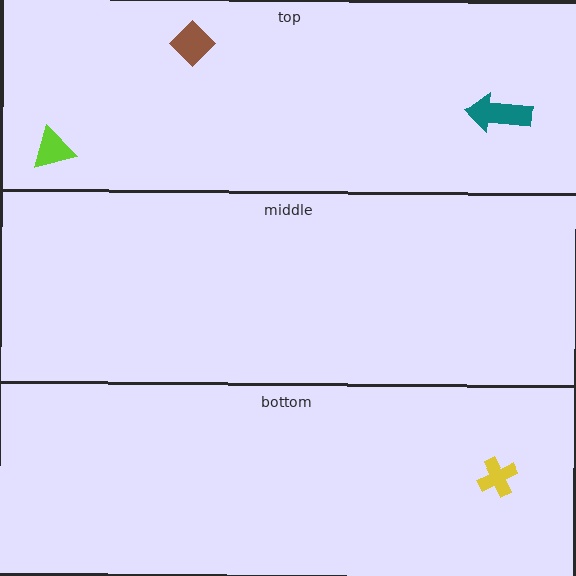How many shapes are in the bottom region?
1.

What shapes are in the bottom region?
The yellow cross.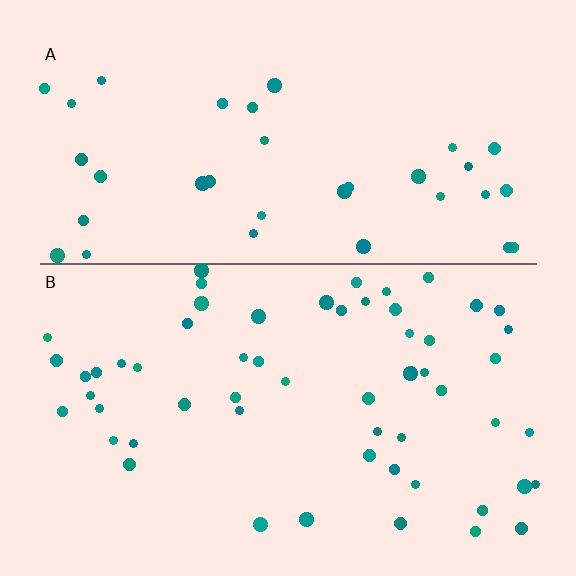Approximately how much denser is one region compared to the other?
Approximately 1.6× — region B over region A.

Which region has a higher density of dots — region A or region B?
B (the bottom).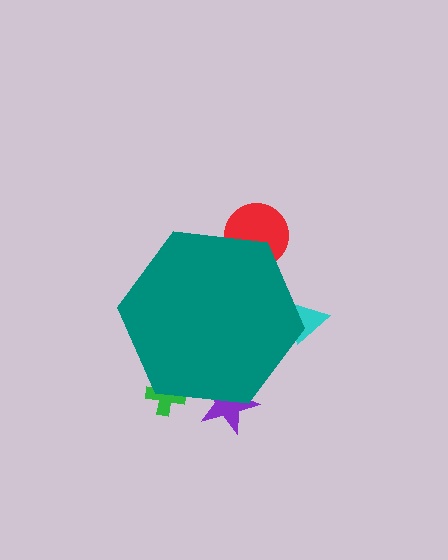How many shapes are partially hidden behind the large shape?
4 shapes are partially hidden.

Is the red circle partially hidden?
Yes, the red circle is partially hidden behind the teal hexagon.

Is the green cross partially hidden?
Yes, the green cross is partially hidden behind the teal hexagon.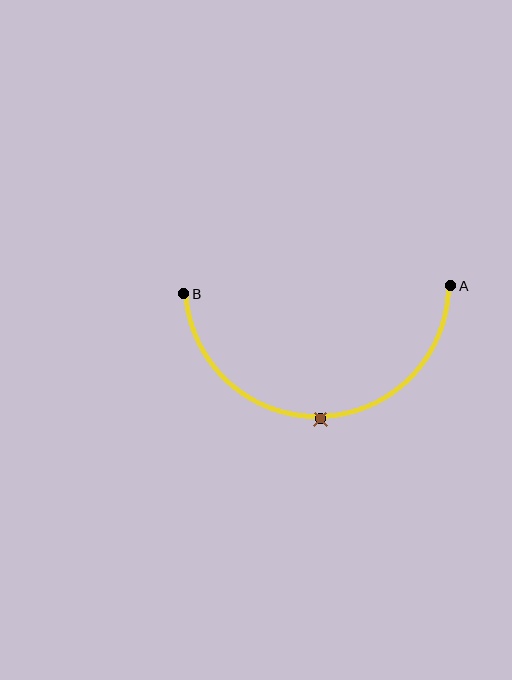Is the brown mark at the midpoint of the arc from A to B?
Yes. The brown mark lies on the arc at equal arc-length from both A and B — it is the arc midpoint.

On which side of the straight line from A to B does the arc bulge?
The arc bulges below the straight line connecting A and B.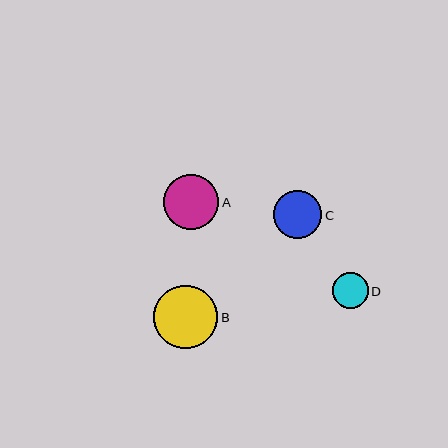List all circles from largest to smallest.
From largest to smallest: B, A, C, D.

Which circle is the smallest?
Circle D is the smallest with a size of approximately 36 pixels.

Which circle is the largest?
Circle B is the largest with a size of approximately 64 pixels.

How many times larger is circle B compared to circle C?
Circle B is approximately 1.3 times the size of circle C.